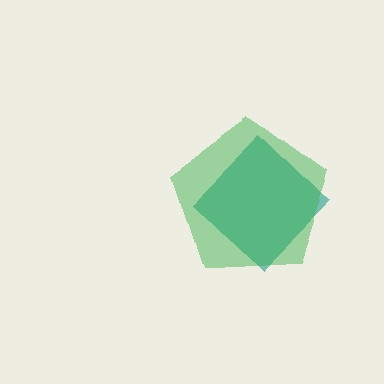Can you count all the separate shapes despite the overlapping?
Yes, there are 2 separate shapes.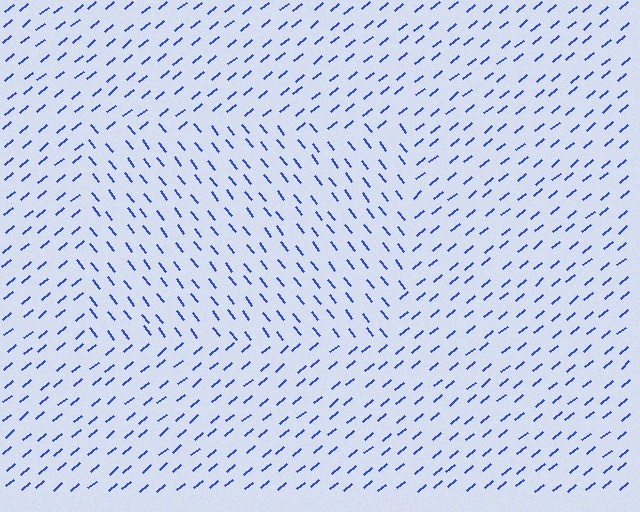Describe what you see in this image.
The image is filled with small blue line segments. A rectangle region in the image has lines oriented differently from the surrounding lines, creating a visible texture boundary.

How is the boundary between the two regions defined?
The boundary is defined purely by a change in line orientation (approximately 88 degrees difference). All lines are the same color and thickness.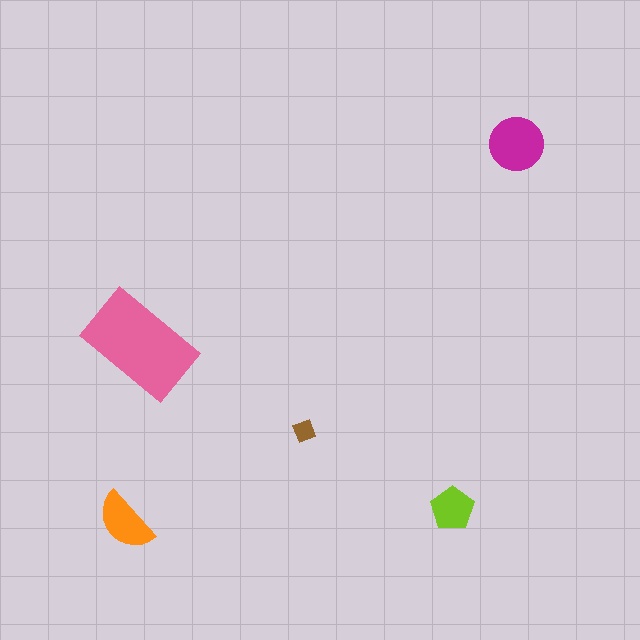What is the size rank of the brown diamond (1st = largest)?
5th.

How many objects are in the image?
There are 5 objects in the image.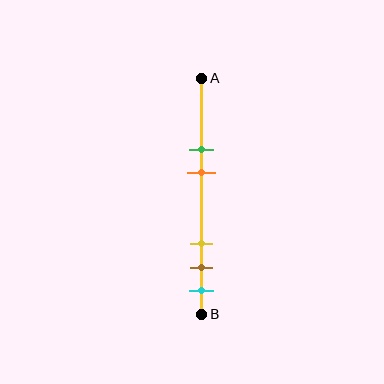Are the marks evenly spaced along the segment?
No, the marks are not evenly spaced.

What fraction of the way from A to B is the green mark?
The green mark is approximately 30% (0.3) of the way from A to B.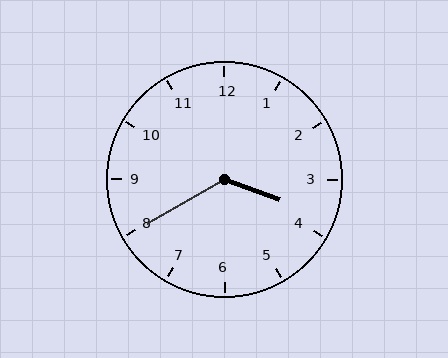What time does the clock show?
3:40.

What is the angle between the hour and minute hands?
Approximately 130 degrees.